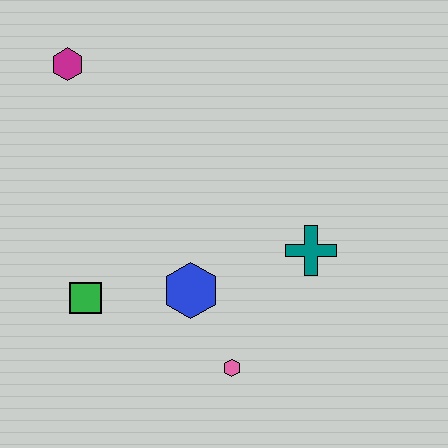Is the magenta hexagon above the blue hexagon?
Yes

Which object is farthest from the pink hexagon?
The magenta hexagon is farthest from the pink hexagon.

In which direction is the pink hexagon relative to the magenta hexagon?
The pink hexagon is below the magenta hexagon.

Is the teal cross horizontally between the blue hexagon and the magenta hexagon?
No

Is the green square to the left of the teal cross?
Yes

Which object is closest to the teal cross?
The blue hexagon is closest to the teal cross.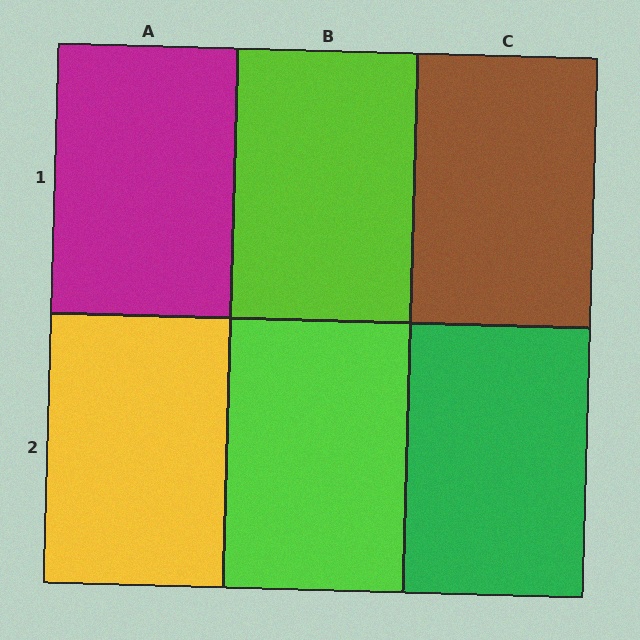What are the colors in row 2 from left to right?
Yellow, lime, green.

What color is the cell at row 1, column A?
Magenta.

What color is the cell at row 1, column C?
Brown.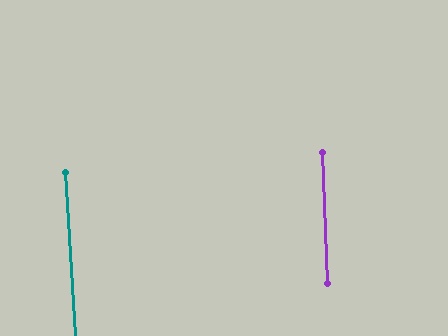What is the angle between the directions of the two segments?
Approximately 1 degree.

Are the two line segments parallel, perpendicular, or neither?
Parallel — their directions differ by only 1.2°.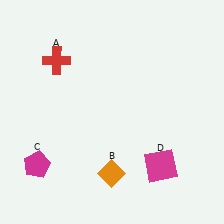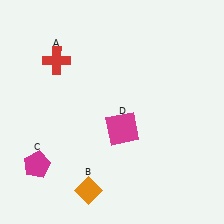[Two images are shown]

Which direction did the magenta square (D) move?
The magenta square (D) moved left.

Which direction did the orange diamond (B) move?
The orange diamond (B) moved left.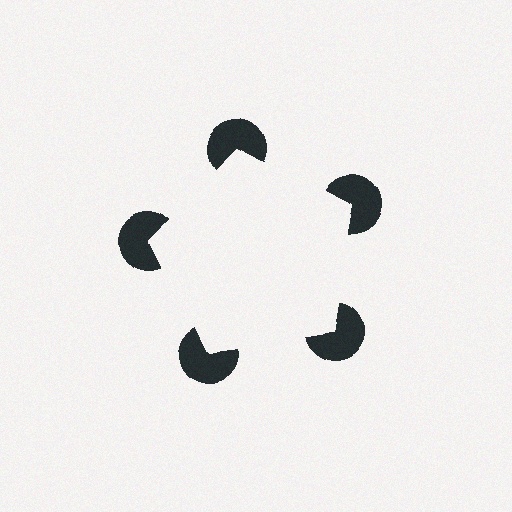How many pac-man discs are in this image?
There are 5 — one at each vertex of the illusory pentagon.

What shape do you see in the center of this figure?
An illusory pentagon — its edges are inferred from the aligned wedge cuts in the pac-man discs, not physically drawn.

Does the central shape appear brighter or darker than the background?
It typically appears slightly brighter than the background, even though no actual brightness change is drawn.